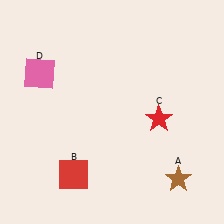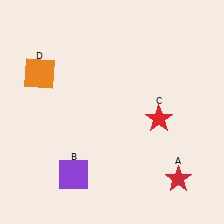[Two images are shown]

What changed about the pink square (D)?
In Image 1, D is pink. In Image 2, it changed to orange.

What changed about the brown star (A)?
In Image 1, A is brown. In Image 2, it changed to red.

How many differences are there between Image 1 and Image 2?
There are 3 differences between the two images.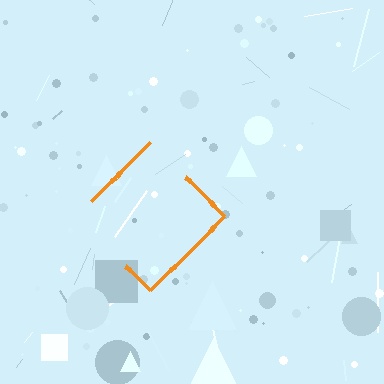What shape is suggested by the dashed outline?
The dashed outline suggests a diamond.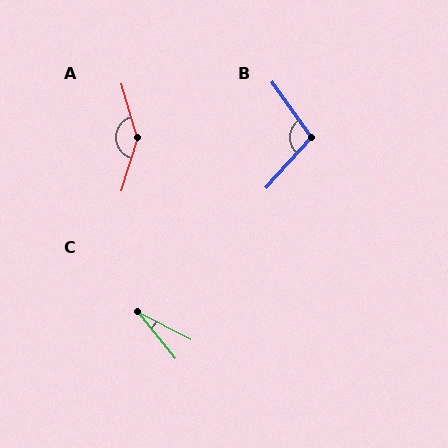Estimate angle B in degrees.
Approximately 103 degrees.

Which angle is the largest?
A, at approximately 147 degrees.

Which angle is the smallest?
C, at approximately 24 degrees.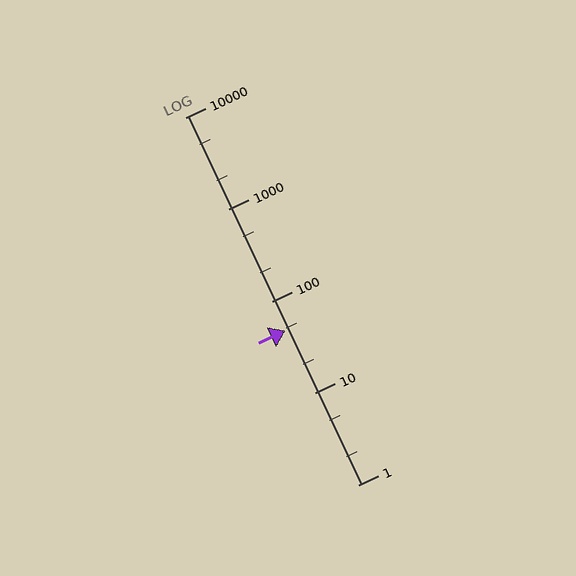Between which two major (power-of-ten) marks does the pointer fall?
The pointer is between 10 and 100.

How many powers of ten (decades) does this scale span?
The scale spans 4 decades, from 1 to 10000.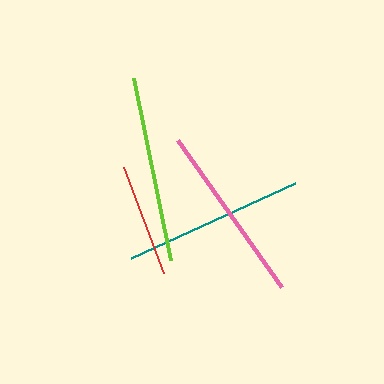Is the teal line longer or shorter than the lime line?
The lime line is longer than the teal line.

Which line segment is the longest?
The lime line is the longest at approximately 185 pixels.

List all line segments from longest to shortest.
From longest to shortest: lime, teal, pink, red.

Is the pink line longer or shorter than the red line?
The pink line is longer than the red line.